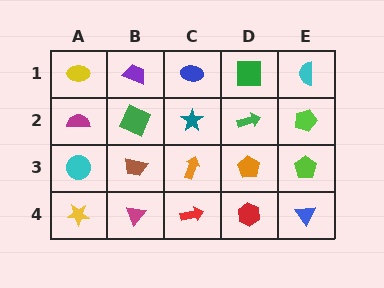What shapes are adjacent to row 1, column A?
A magenta semicircle (row 2, column A), a purple trapezoid (row 1, column B).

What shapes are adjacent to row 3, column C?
A teal star (row 2, column C), a red arrow (row 4, column C), a brown trapezoid (row 3, column B), an orange pentagon (row 3, column D).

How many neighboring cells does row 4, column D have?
3.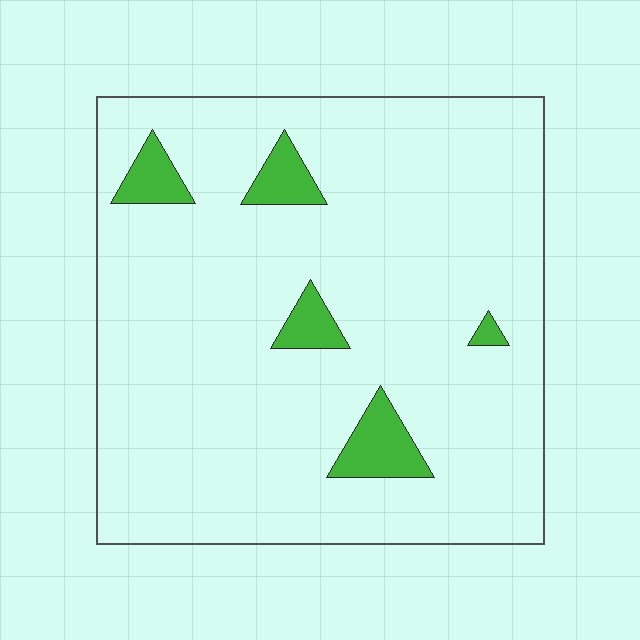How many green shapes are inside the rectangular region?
5.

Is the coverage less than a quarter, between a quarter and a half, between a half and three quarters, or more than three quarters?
Less than a quarter.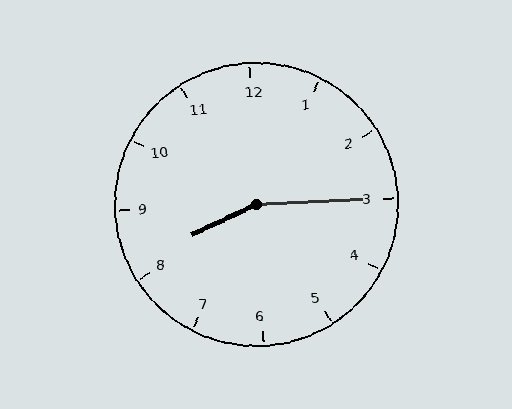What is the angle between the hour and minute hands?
Approximately 158 degrees.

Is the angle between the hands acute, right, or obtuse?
It is obtuse.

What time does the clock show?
8:15.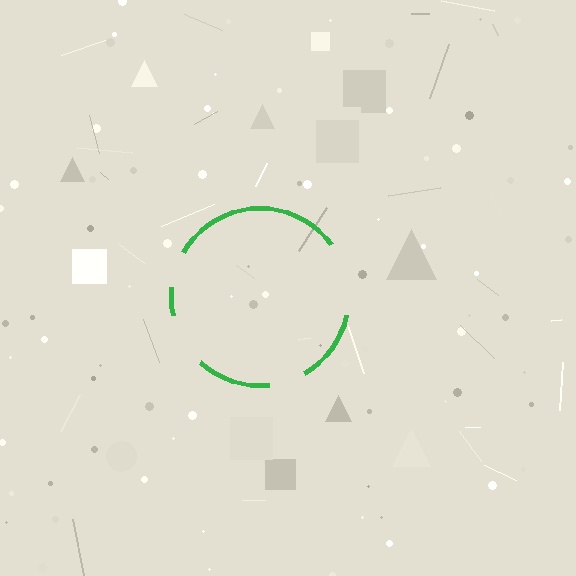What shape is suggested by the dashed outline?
The dashed outline suggests a circle.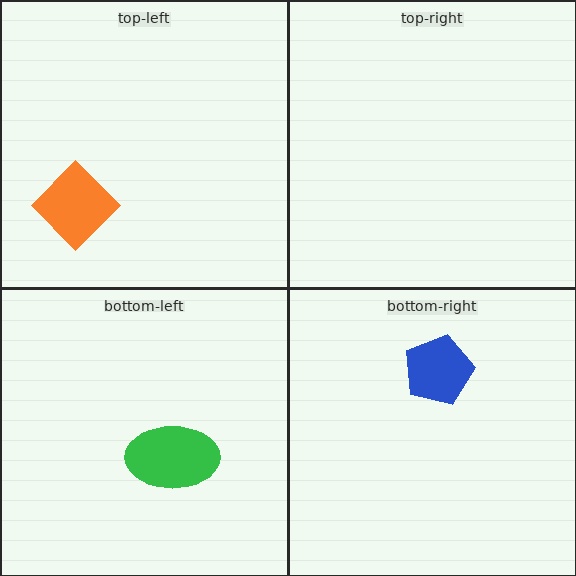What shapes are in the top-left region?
The orange diamond.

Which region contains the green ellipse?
The bottom-left region.